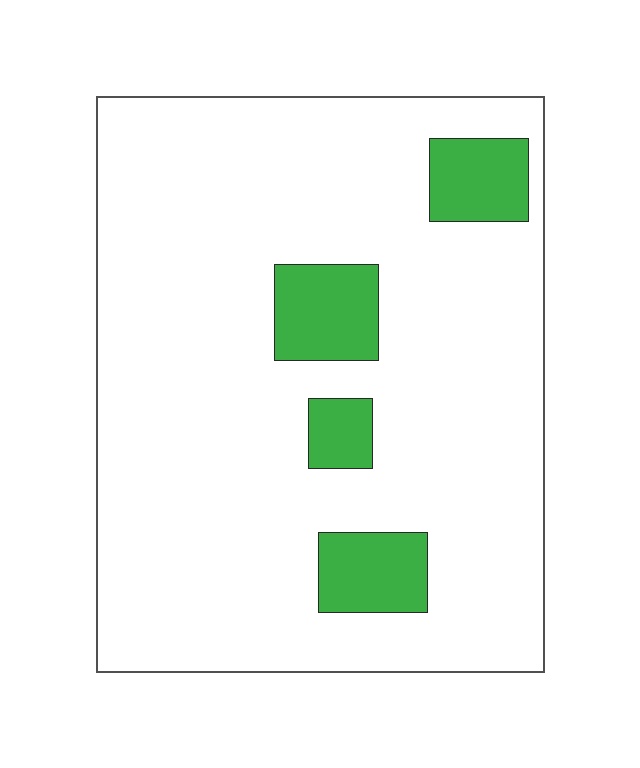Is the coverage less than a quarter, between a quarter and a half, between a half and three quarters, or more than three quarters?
Less than a quarter.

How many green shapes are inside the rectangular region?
4.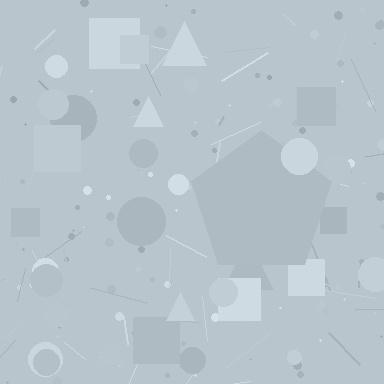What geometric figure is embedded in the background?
A pentagon is embedded in the background.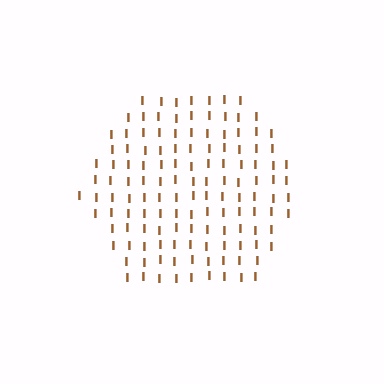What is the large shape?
The large shape is a hexagon.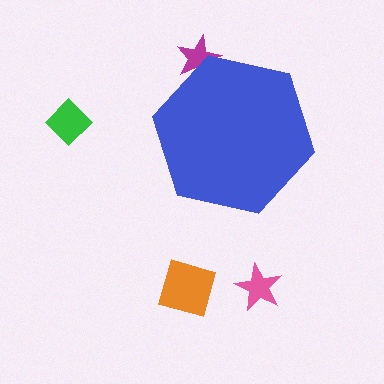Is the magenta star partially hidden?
Yes, the magenta star is partially hidden behind the blue hexagon.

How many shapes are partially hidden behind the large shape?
1 shape is partially hidden.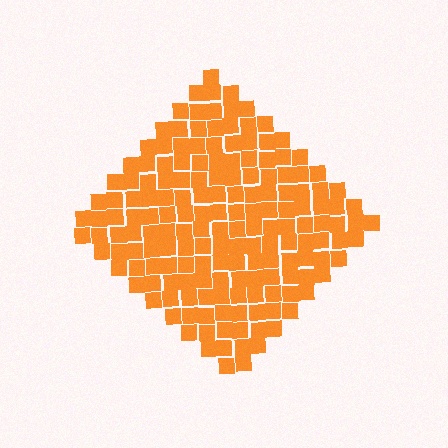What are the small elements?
The small elements are squares.